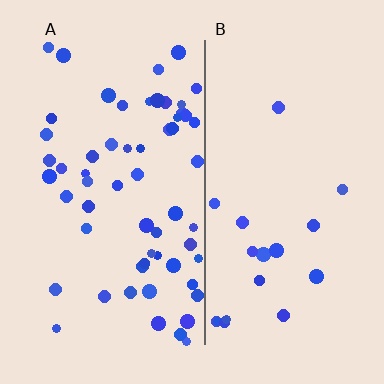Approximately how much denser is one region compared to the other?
Approximately 3.1× — region A over region B.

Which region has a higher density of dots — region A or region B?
A (the left).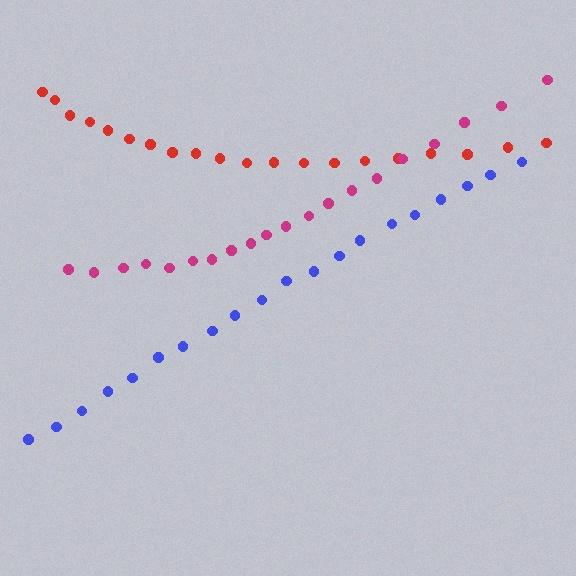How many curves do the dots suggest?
There are 3 distinct paths.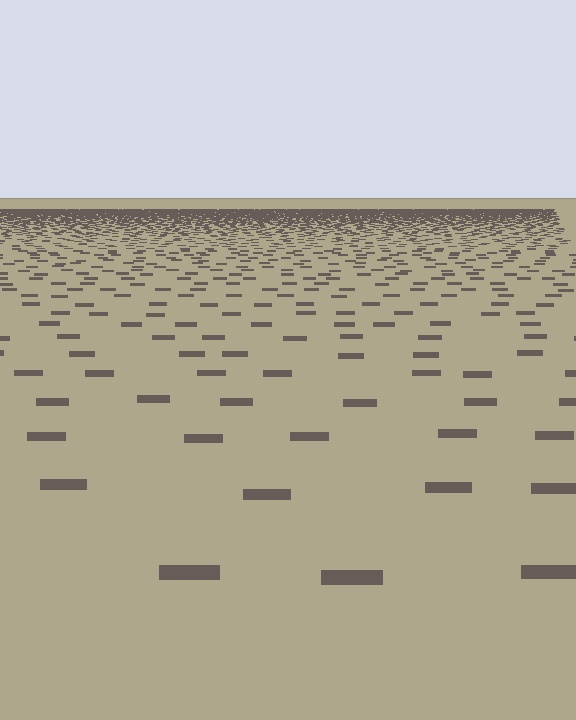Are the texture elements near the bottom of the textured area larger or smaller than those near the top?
Larger. Near the bottom, elements are closer to the viewer and appear at a bigger on-screen size.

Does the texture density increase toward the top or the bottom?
Density increases toward the top.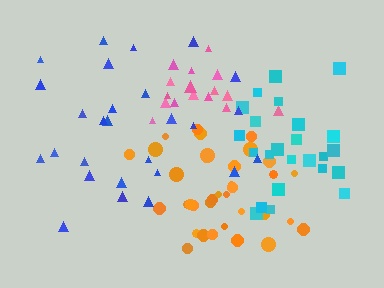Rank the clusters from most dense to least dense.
pink, orange, cyan, blue.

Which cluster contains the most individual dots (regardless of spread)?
Orange (35).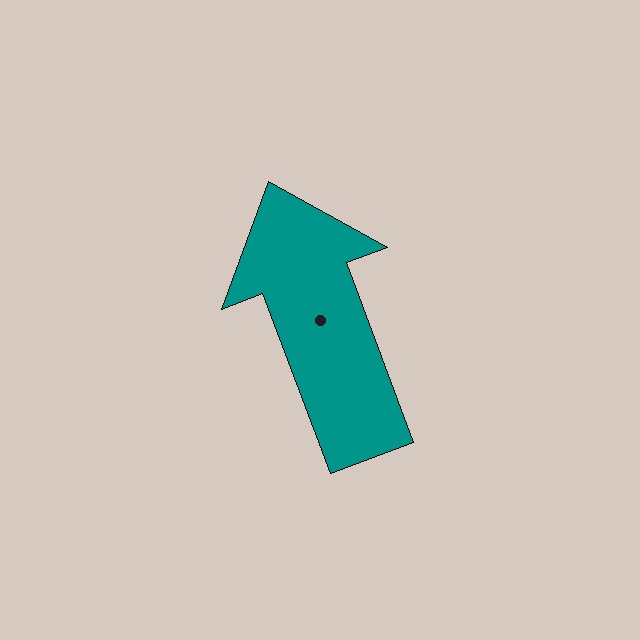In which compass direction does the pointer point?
North.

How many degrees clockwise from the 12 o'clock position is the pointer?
Approximately 340 degrees.